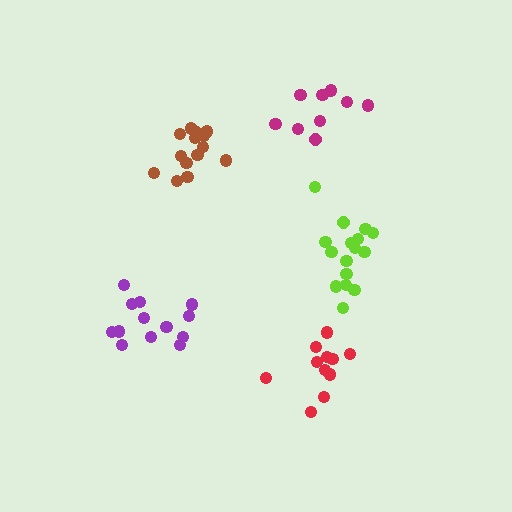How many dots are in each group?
Group 1: 10 dots, Group 2: 13 dots, Group 3: 16 dots, Group 4: 11 dots, Group 5: 16 dots (66 total).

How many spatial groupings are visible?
There are 5 spatial groupings.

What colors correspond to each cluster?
The clusters are colored: magenta, purple, brown, red, lime.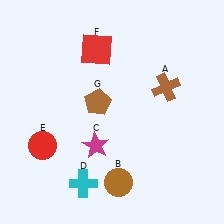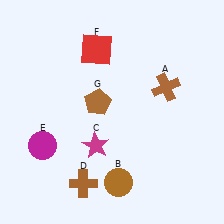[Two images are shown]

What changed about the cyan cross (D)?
In Image 1, D is cyan. In Image 2, it changed to brown.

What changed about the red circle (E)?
In Image 1, E is red. In Image 2, it changed to magenta.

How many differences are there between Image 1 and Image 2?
There are 2 differences between the two images.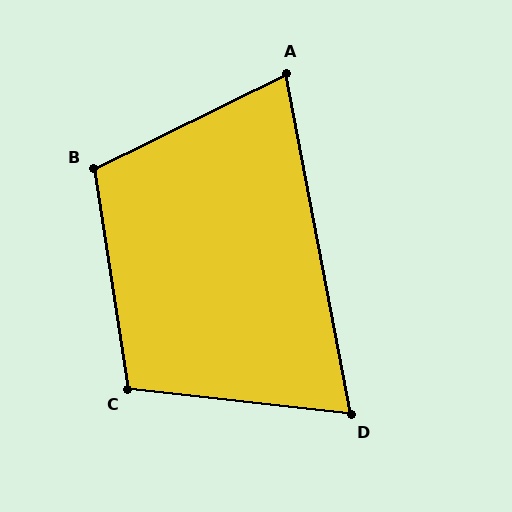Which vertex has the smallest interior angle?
D, at approximately 73 degrees.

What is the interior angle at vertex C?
Approximately 105 degrees (obtuse).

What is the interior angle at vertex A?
Approximately 75 degrees (acute).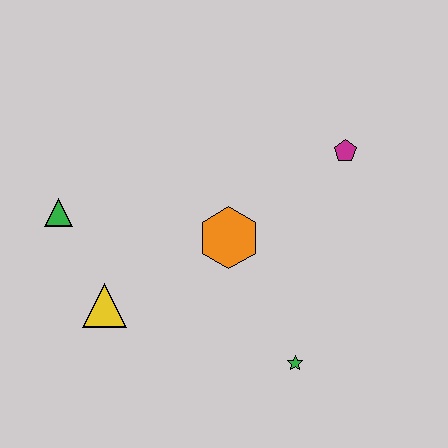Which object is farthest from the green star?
The green triangle is farthest from the green star.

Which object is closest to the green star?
The orange hexagon is closest to the green star.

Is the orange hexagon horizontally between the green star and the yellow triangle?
Yes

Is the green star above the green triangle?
No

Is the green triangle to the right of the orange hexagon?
No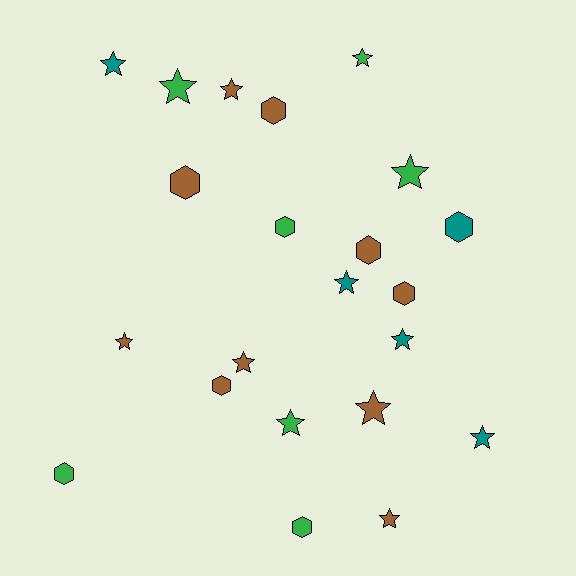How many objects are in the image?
There are 22 objects.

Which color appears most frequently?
Brown, with 10 objects.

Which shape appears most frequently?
Star, with 13 objects.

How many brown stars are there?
There are 5 brown stars.